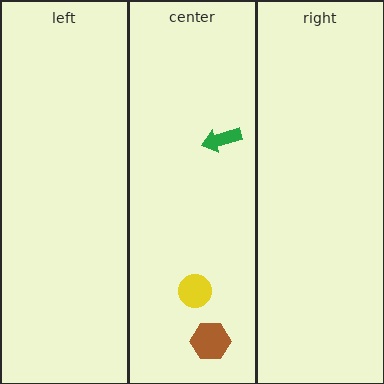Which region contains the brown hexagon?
The center region.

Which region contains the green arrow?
The center region.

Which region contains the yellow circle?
The center region.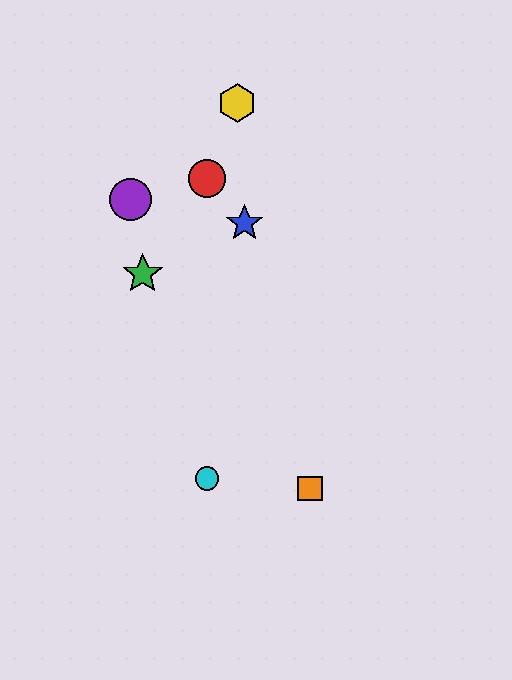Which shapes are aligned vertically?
The red circle, the cyan circle are aligned vertically.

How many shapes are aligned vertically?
2 shapes (the red circle, the cyan circle) are aligned vertically.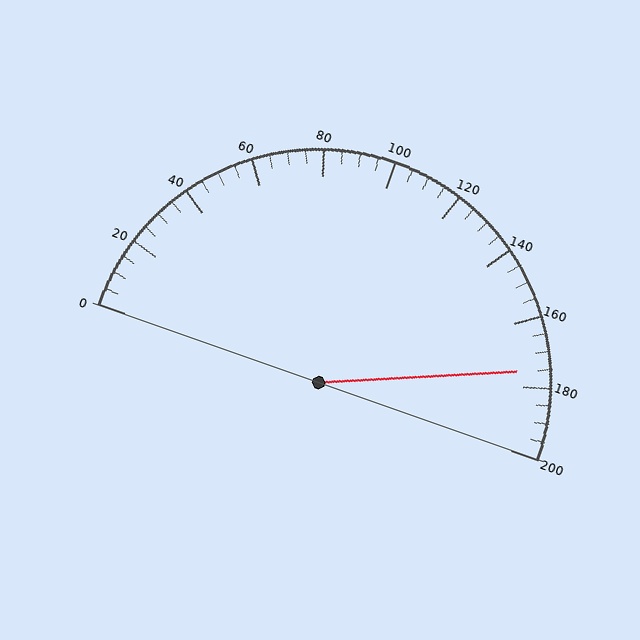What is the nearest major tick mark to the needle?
The nearest major tick mark is 180.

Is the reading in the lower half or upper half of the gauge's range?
The reading is in the upper half of the range (0 to 200).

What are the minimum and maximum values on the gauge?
The gauge ranges from 0 to 200.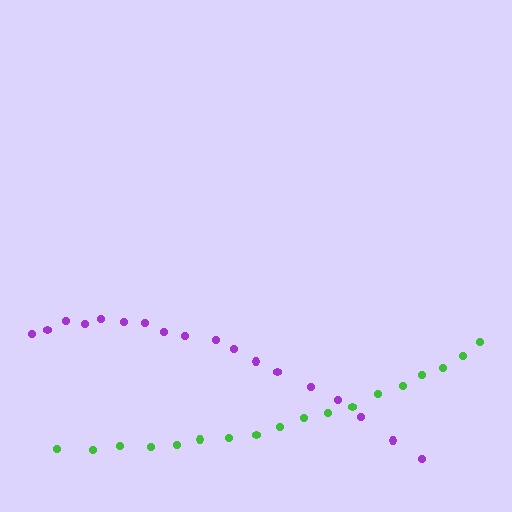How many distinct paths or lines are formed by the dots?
There are 2 distinct paths.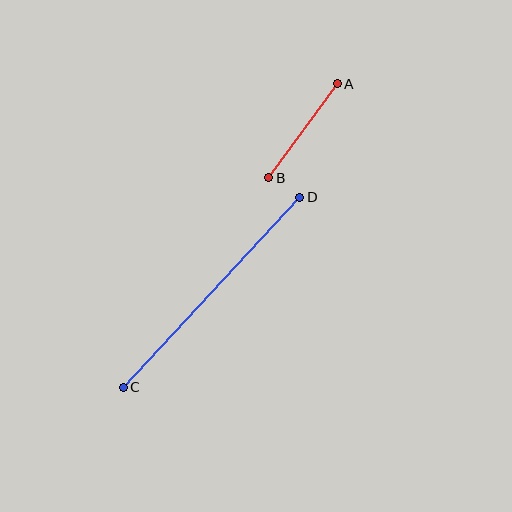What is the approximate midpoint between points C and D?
The midpoint is at approximately (211, 292) pixels.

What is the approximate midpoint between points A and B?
The midpoint is at approximately (303, 131) pixels.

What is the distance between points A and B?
The distance is approximately 116 pixels.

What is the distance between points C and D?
The distance is approximately 260 pixels.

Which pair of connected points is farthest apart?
Points C and D are farthest apart.